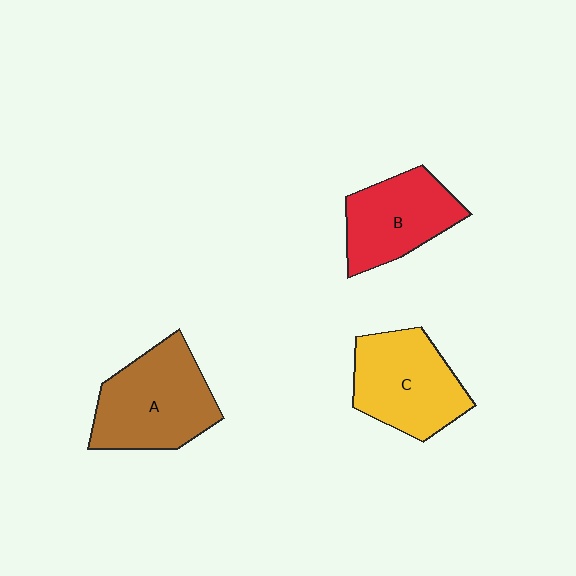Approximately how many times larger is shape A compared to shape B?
Approximately 1.3 times.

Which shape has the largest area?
Shape A (brown).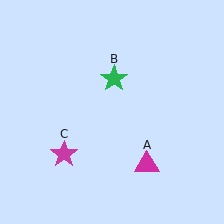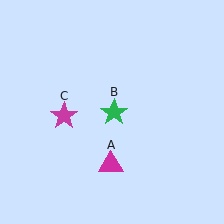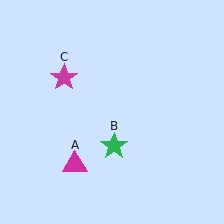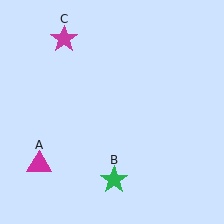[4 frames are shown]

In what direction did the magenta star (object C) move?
The magenta star (object C) moved up.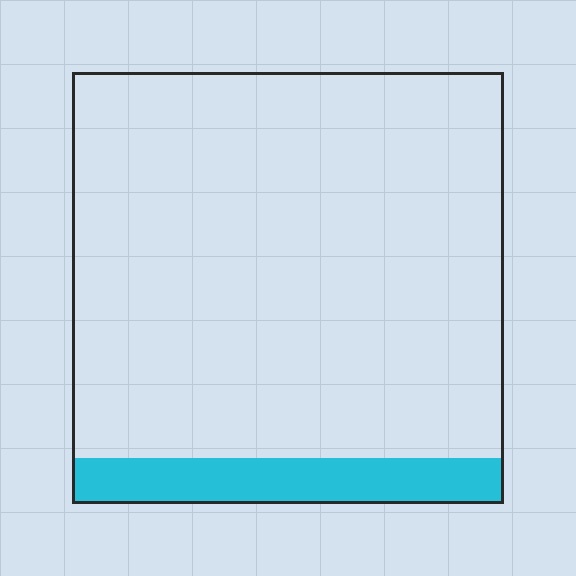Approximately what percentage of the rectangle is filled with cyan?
Approximately 10%.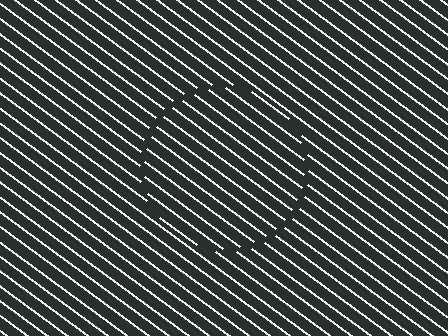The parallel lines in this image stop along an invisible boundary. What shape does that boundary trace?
An illusory circle. The interior of the shape contains the same grating, shifted by half a period — the contour is defined by the phase discontinuity where line-ends from the inner and outer gratings abut.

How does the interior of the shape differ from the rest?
The interior of the shape contains the same grating, shifted by half a period — the contour is defined by the phase discontinuity where line-ends from the inner and outer gratings abut.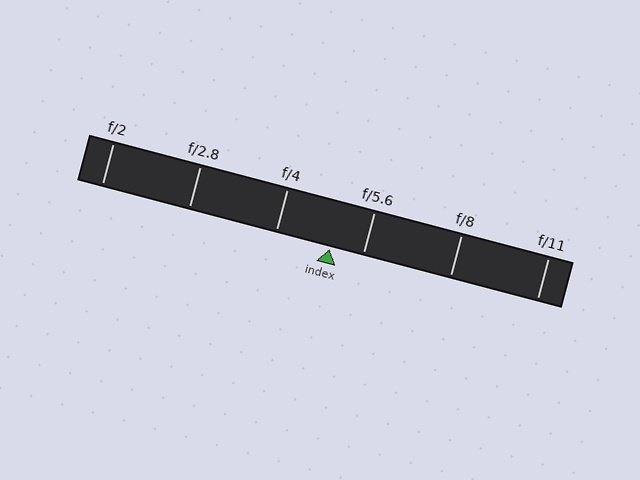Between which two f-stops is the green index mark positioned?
The index mark is between f/4 and f/5.6.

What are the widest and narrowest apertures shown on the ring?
The widest aperture shown is f/2 and the narrowest is f/11.